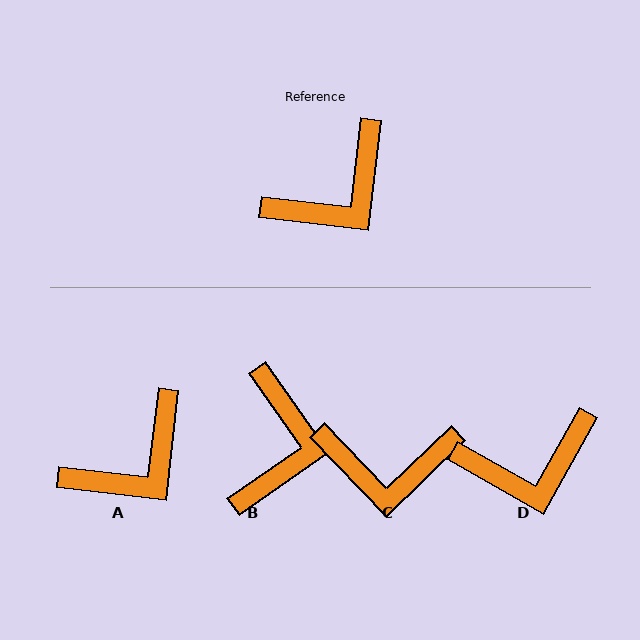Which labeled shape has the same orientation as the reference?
A.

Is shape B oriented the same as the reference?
No, it is off by about 42 degrees.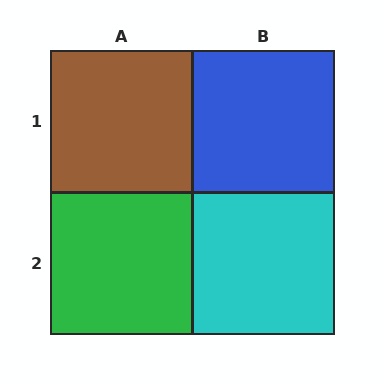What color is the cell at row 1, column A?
Brown.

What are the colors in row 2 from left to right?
Green, cyan.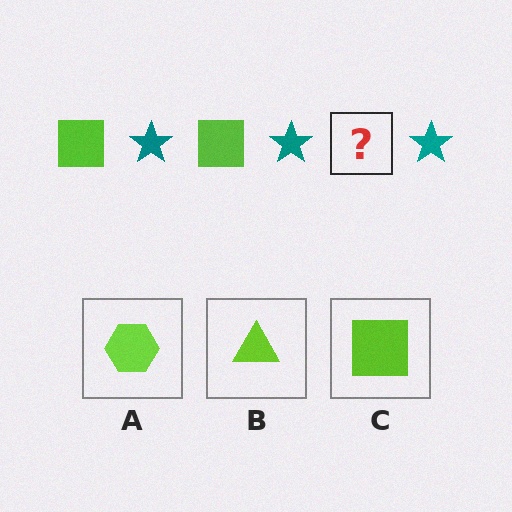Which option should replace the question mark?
Option C.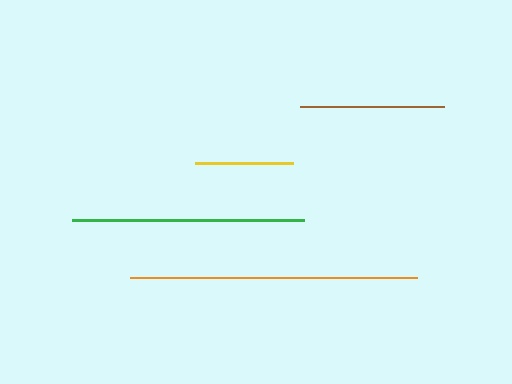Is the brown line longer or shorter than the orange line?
The orange line is longer than the brown line.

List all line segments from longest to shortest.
From longest to shortest: orange, green, brown, yellow.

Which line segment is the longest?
The orange line is the longest at approximately 287 pixels.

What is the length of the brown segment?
The brown segment is approximately 144 pixels long.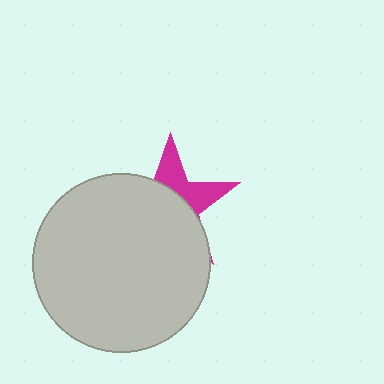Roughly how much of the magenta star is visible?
A small part of it is visible (roughly 33%).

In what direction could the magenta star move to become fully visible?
The magenta star could move up. That would shift it out from behind the light gray circle entirely.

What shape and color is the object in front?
The object in front is a light gray circle.